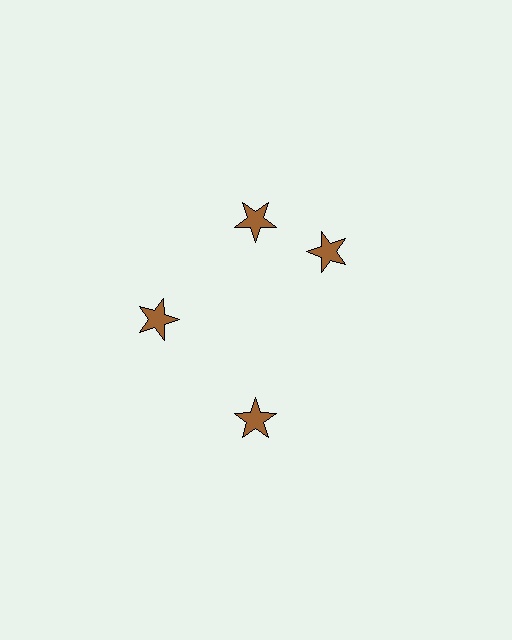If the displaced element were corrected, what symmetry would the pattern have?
It would have 4-fold rotational symmetry — the pattern would map onto itself every 90 degrees.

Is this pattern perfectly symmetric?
No. The 4 brown stars are arranged in a ring, but one element near the 3 o'clock position is rotated out of alignment along the ring, breaking the 4-fold rotational symmetry.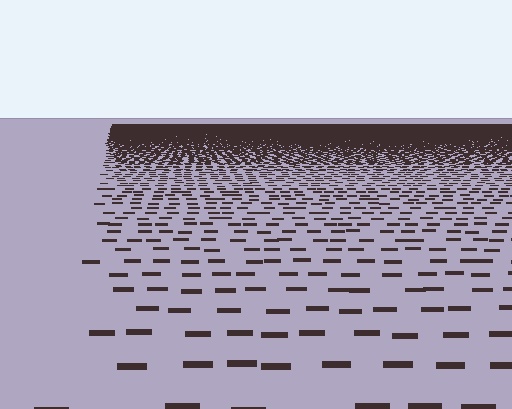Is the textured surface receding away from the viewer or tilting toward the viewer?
The surface is receding away from the viewer. Texture elements get smaller and denser toward the top.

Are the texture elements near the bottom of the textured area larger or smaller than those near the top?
Larger. Near the bottom, elements are closer to the viewer and appear at a bigger on-screen size.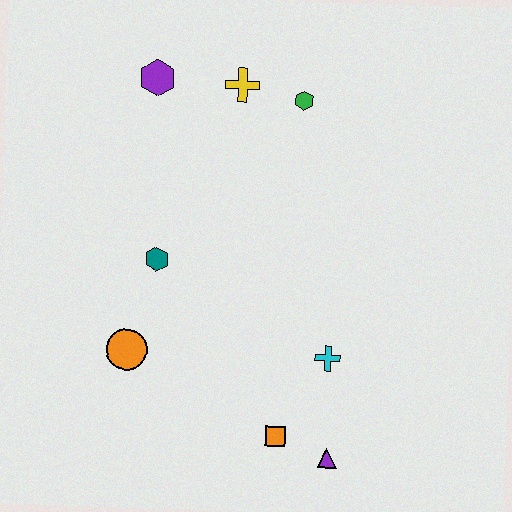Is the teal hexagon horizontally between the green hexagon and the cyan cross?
No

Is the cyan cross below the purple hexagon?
Yes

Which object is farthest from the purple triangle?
The purple hexagon is farthest from the purple triangle.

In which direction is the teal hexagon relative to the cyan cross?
The teal hexagon is to the left of the cyan cross.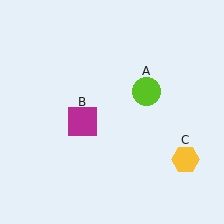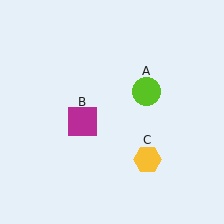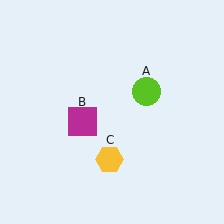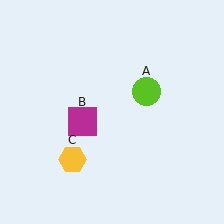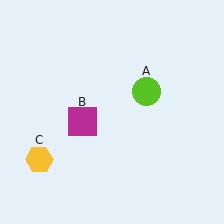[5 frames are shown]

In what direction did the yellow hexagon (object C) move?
The yellow hexagon (object C) moved left.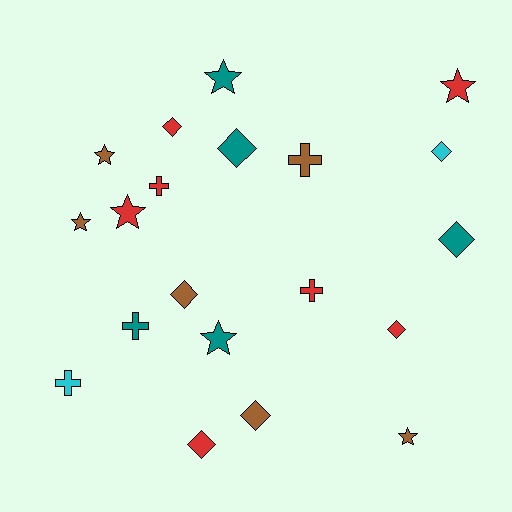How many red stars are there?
There are 2 red stars.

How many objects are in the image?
There are 20 objects.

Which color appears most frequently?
Red, with 7 objects.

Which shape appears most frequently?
Diamond, with 8 objects.